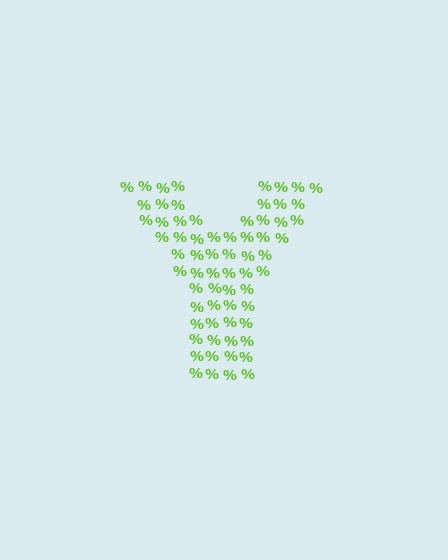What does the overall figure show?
The overall figure shows the letter Y.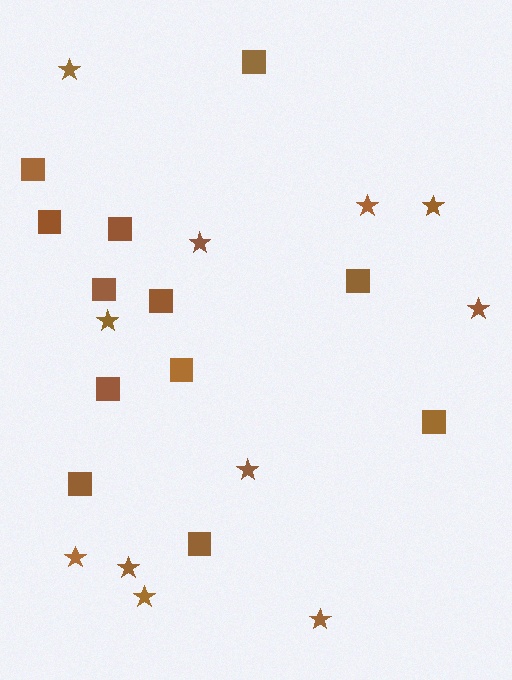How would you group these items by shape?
There are 2 groups: one group of stars (11) and one group of squares (12).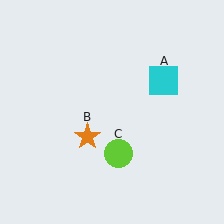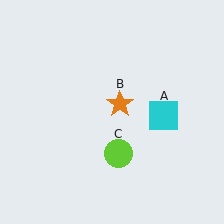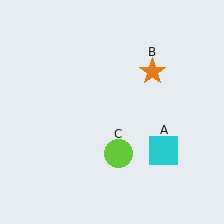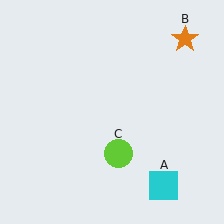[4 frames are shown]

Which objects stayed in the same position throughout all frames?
Lime circle (object C) remained stationary.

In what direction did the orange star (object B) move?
The orange star (object B) moved up and to the right.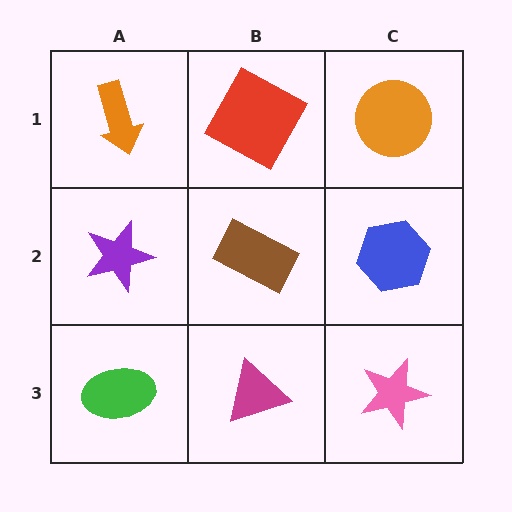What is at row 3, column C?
A pink star.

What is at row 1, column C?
An orange circle.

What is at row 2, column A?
A purple star.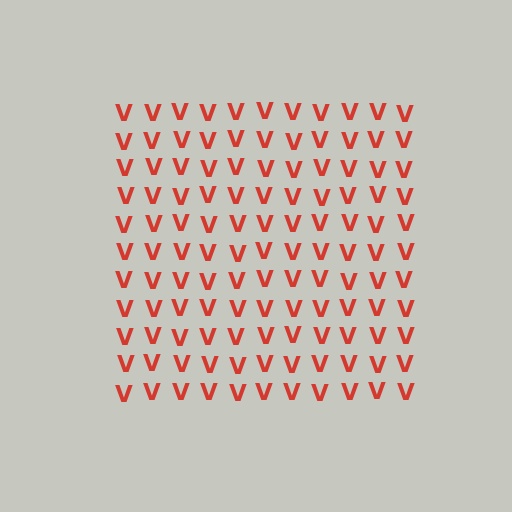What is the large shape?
The large shape is a square.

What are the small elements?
The small elements are letter V's.